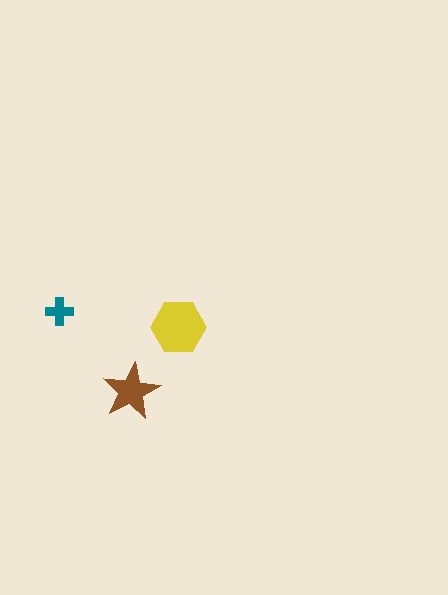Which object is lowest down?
The brown star is bottommost.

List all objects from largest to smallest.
The yellow hexagon, the brown star, the teal cross.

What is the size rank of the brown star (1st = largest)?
2nd.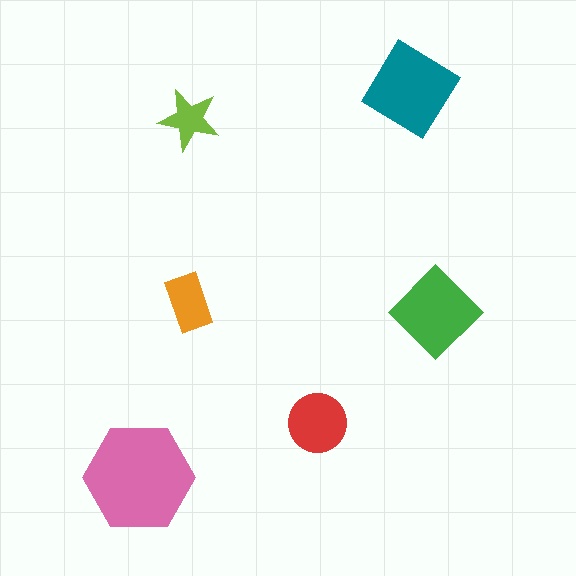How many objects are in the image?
There are 6 objects in the image.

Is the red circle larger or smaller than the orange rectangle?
Larger.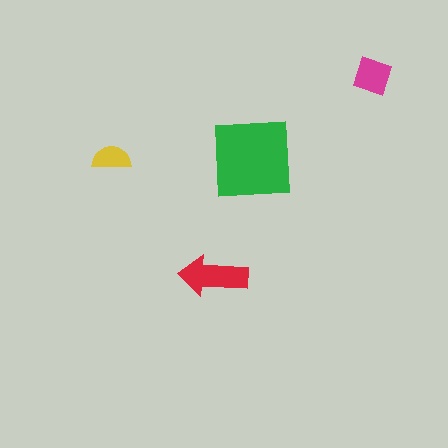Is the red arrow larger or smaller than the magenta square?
Larger.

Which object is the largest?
The green square.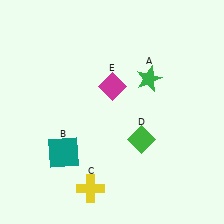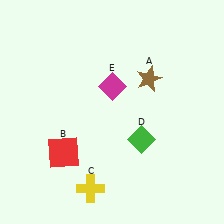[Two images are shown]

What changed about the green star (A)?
In Image 1, A is green. In Image 2, it changed to brown.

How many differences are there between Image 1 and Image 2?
There are 2 differences between the two images.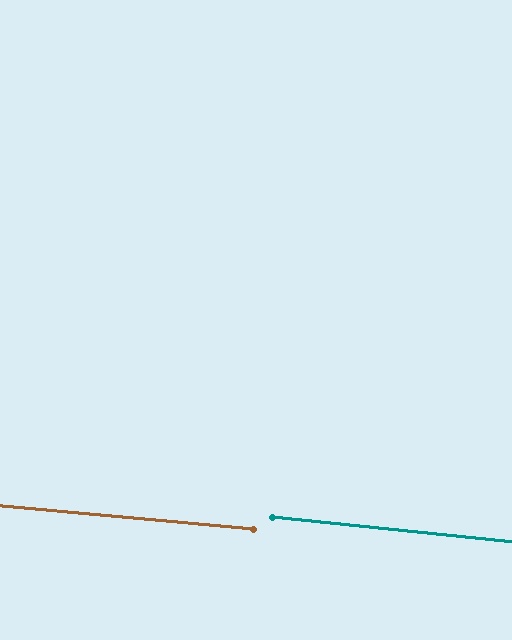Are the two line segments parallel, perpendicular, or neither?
Parallel — their directions differ by only 0.6°.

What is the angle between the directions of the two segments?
Approximately 1 degree.